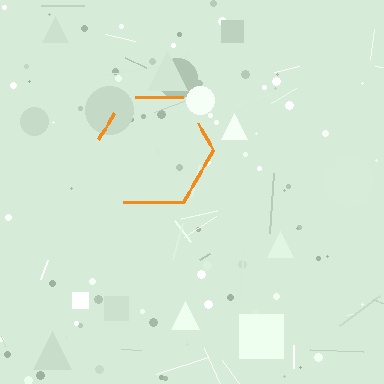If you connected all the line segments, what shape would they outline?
They would outline a hexagon.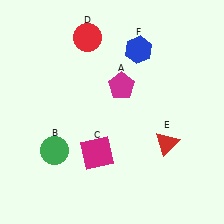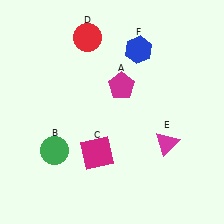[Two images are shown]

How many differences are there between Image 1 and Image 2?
There is 1 difference between the two images.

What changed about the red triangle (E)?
In Image 1, E is red. In Image 2, it changed to magenta.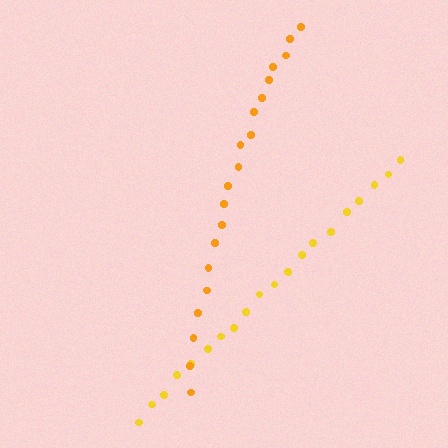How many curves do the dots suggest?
There are 2 distinct paths.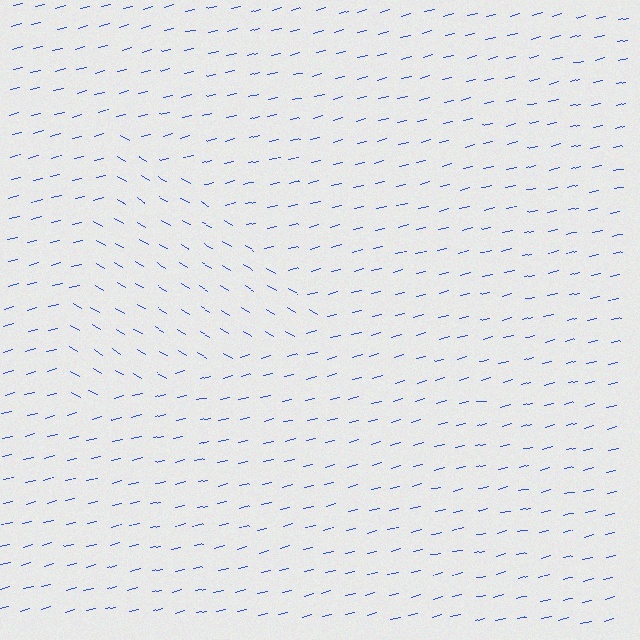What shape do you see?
I see a triangle.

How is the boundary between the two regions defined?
The boundary is defined purely by a change in line orientation (approximately 45 degrees difference). All lines are the same color and thickness.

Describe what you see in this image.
The image is filled with small blue line segments. A triangle region in the image has lines oriented differently from the surrounding lines, creating a visible texture boundary.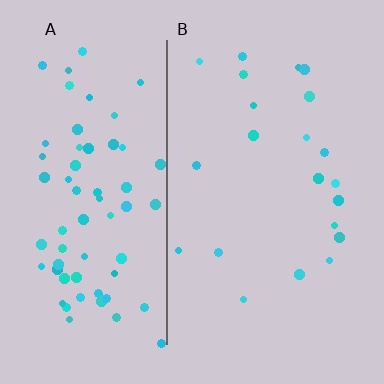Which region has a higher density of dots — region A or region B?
A (the left).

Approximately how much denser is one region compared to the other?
Approximately 3.2× — region A over region B.